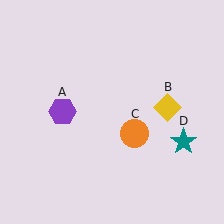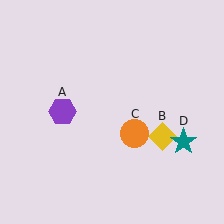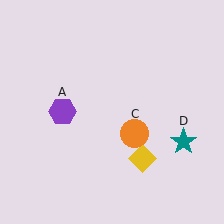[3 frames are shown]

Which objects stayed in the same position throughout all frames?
Purple hexagon (object A) and orange circle (object C) and teal star (object D) remained stationary.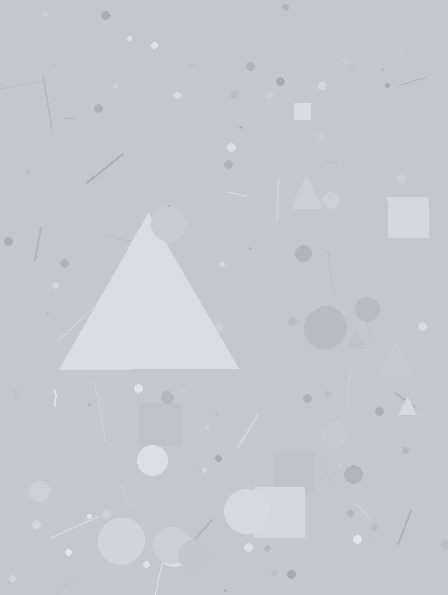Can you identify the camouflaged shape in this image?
The camouflaged shape is a triangle.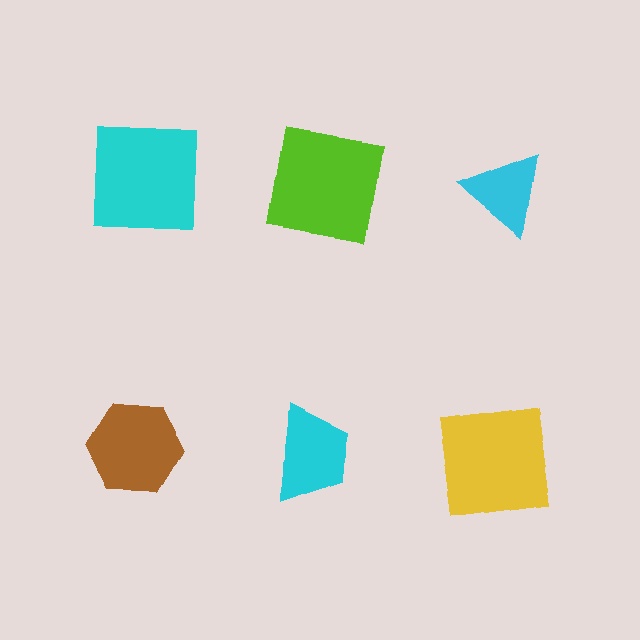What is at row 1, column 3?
A cyan triangle.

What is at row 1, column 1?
A cyan square.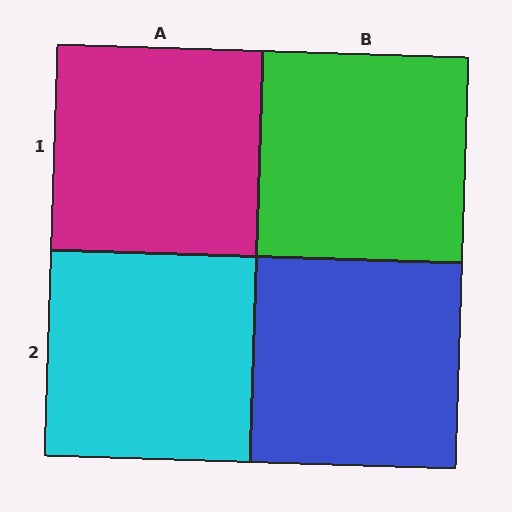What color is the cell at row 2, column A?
Cyan.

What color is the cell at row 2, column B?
Blue.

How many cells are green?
1 cell is green.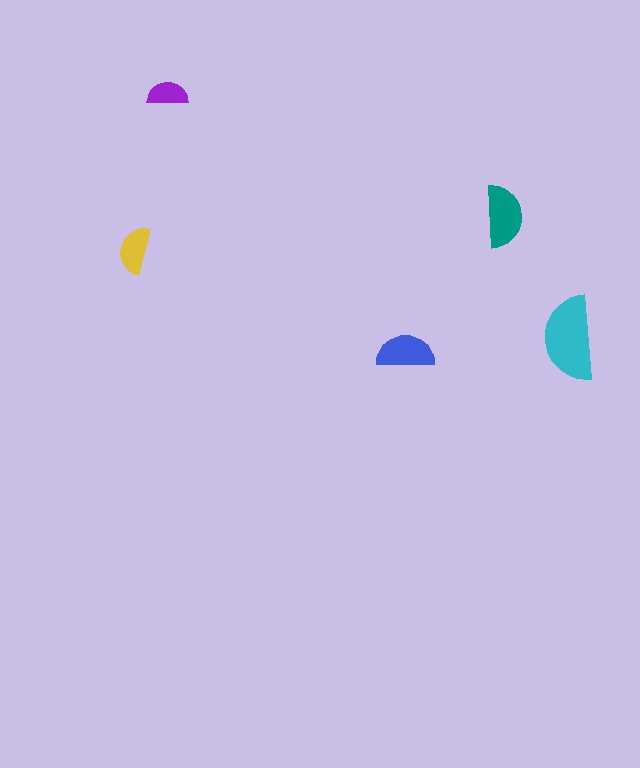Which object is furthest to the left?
The yellow semicircle is leftmost.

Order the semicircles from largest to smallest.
the cyan one, the teal one, the blue one, the yellow one, the purple one.